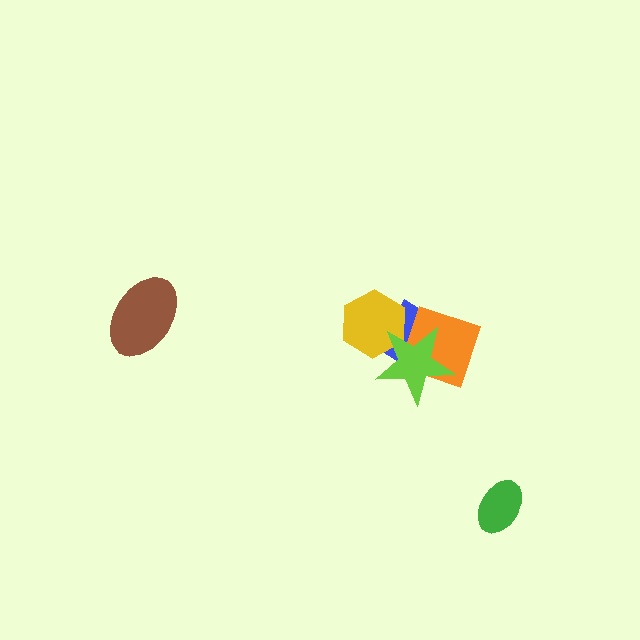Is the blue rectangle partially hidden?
Yes, it is partially covered by another shape.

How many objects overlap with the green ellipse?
0 objects overlap with the green ellipse.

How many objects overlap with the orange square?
2 objects overlap with the orange square.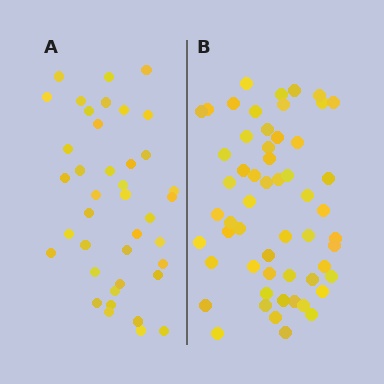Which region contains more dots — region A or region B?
Region B (the right region) has more dots.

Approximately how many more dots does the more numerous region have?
Region B has approximately 15 more dots than region A.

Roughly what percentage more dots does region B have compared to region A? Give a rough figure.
About 40% more.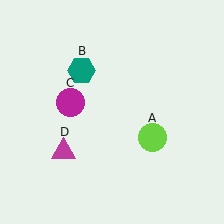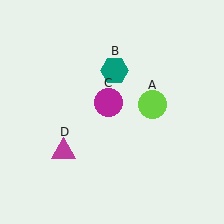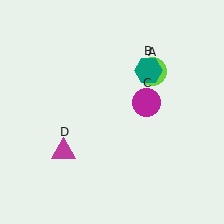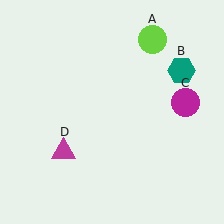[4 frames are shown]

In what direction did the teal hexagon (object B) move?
The teal hexagon (object B) moved right.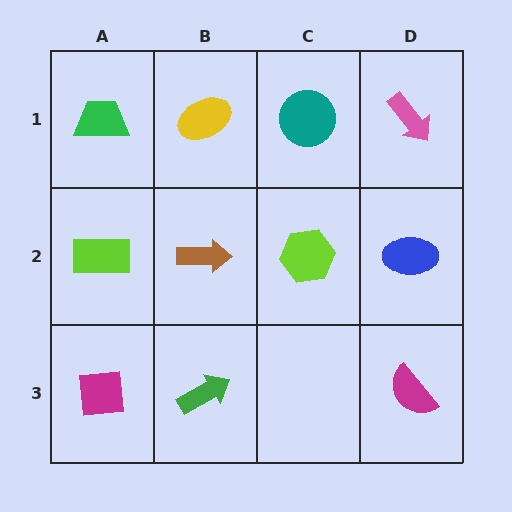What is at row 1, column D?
A pink arrow.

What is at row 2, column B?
A brown arrow.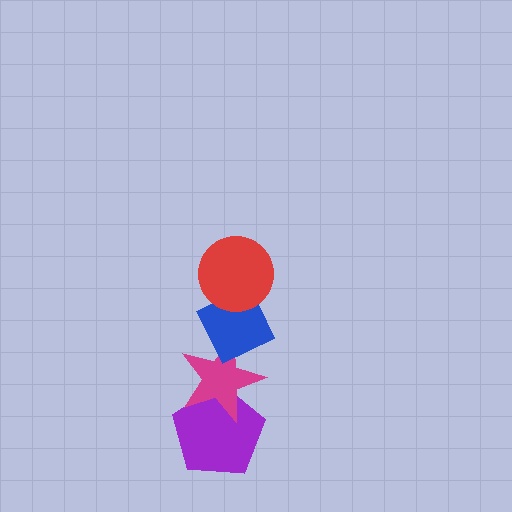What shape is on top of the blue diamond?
The red circle is on top of the blue diamond.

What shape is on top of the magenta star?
The blue diamond is on top of the magenta star.